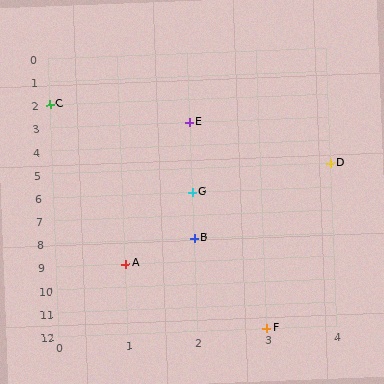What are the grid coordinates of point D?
Point D is at grid coordinates (4, 5).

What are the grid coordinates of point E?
Point E is at grid coordinates (2, 3).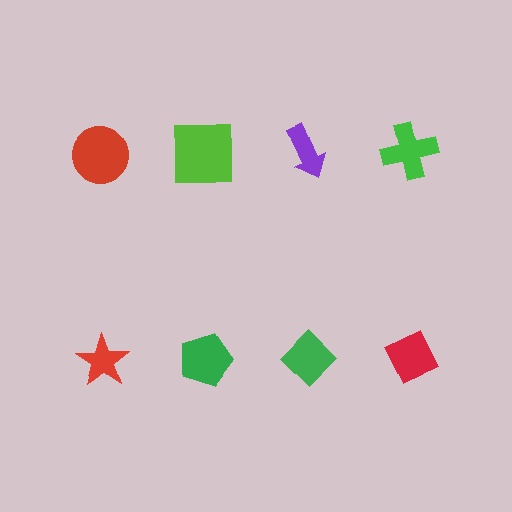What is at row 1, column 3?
A purple arrow.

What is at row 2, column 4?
A red diamond.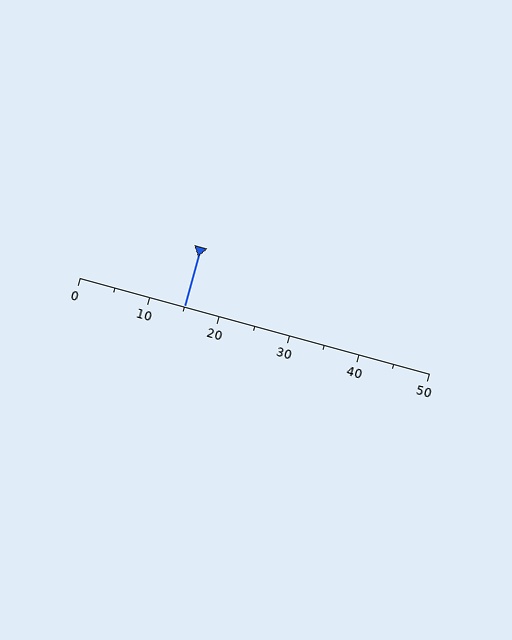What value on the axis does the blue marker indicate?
The marker indicates approximately 15.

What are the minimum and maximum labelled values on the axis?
The axis runs from 0 to 50.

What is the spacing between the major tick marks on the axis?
The major ticks are spaced 10 apart.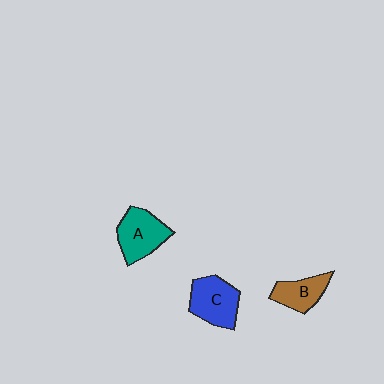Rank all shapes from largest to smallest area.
From largest to smallest: C (blue), A (teal), B (brown).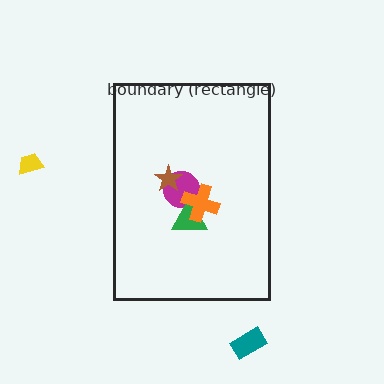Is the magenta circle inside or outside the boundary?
Inside.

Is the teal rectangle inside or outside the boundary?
Outside.